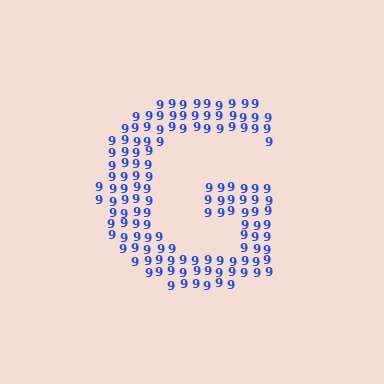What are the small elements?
The small elements are digit 9's.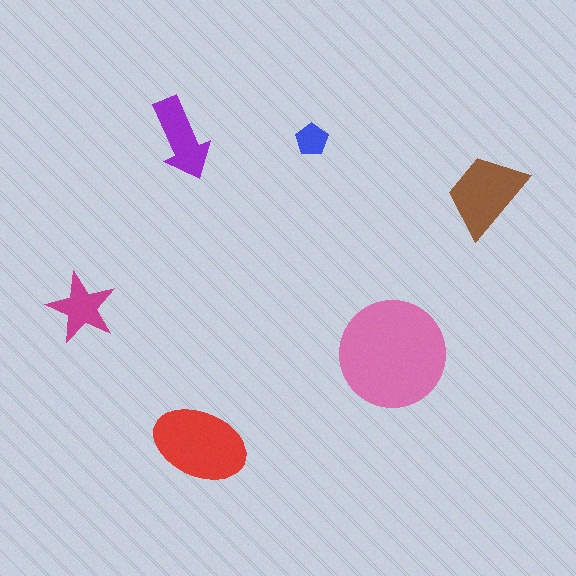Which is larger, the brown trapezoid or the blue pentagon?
The brown trapezoid.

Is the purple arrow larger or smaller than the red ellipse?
Smaller.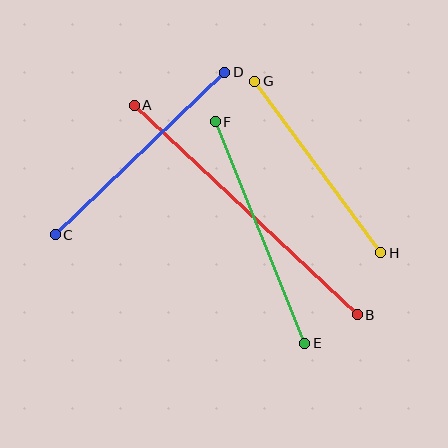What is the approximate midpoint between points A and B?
The midpoint is at approximately (246, 210) pixels.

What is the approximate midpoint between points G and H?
The midpoint is at approximately (318, 167) pixels.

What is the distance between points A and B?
The distance is approximately 306 pixels.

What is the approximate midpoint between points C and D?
The midpoint is at approximately (140, 153) pixels.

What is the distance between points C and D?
The distance is approximately 235 pixels.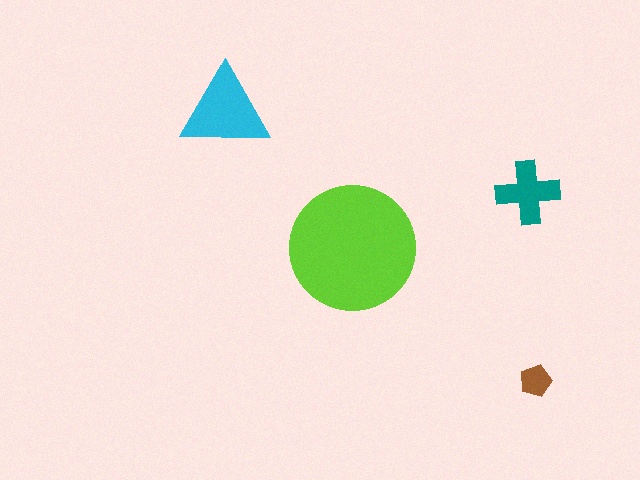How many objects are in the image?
There are 4 objects in the image.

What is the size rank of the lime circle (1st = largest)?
1st.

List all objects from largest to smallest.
The lime circle, the cyan triangle, the teal cross, the brown pentagon.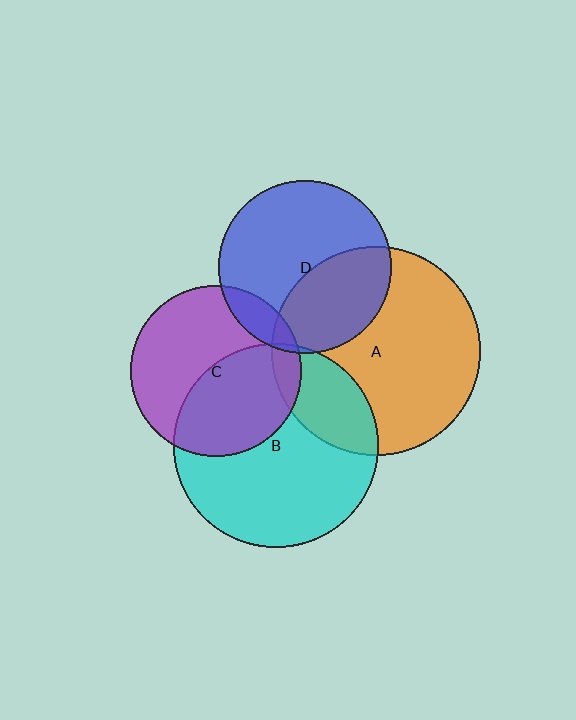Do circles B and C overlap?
Yes.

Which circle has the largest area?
Circle A (orange).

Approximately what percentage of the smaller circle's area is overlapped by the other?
Approximately 45%.